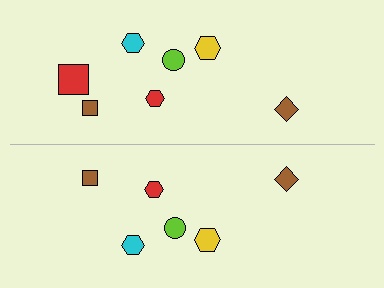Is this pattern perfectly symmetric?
No, the pattern is not perfectly symmetric. A red square is missing from the bottom side.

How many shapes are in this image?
There are 13 shapes in this image.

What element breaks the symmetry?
A red square is missing from the bottom side.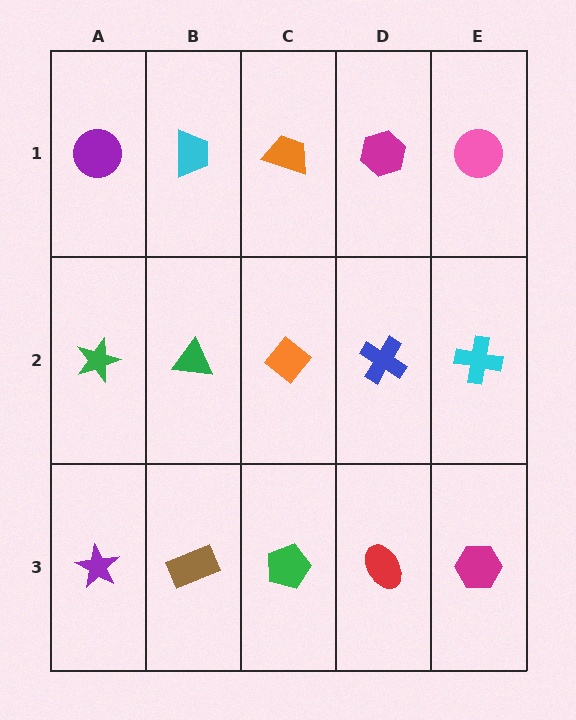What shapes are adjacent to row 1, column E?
A cyan cross (row 2, column E), a magenta hexagon (row 1, column D).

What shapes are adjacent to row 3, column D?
A blue cross (row 2, column D), a green pentagon (row 3, column C), a magenta hexagon (row 3, column E).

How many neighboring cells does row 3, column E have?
2.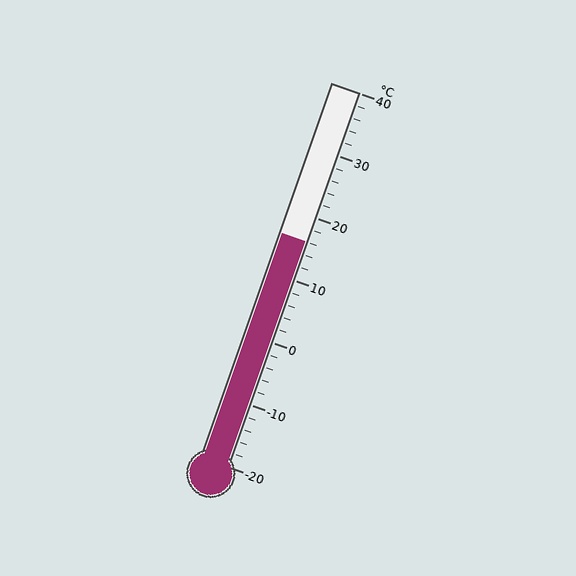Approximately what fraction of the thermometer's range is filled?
The thermometer is filled to approximately 60% of its range.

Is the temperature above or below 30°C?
The temperature is below 30°C.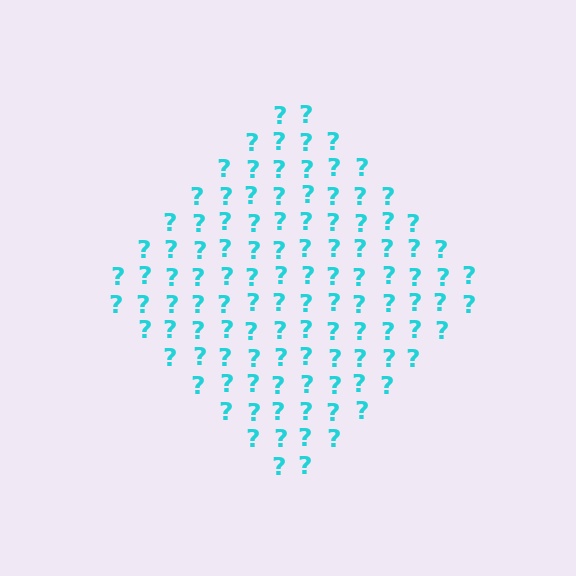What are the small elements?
The small elements are question marks.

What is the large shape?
The large shape is a diamond.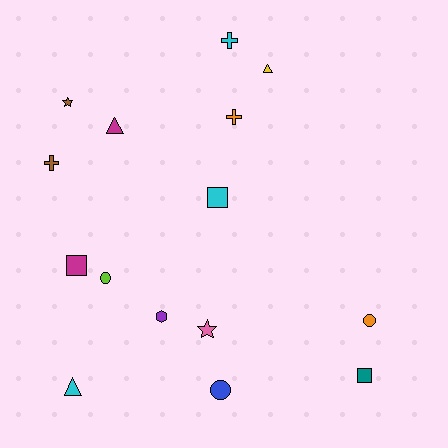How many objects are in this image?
There are 15 objects.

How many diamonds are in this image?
There are no diamonds.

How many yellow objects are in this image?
There is 1 yellow object.